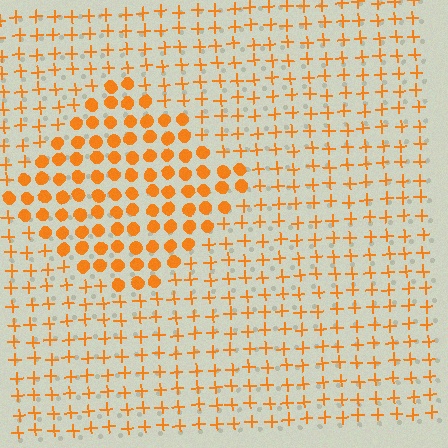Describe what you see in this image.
The image is filled with small orange elements arranged in a uniform grid. A diamond-shaped region contains circles, while the surrounding area contains plus signs. The boundary is defined purely by the change in element shape.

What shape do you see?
I see a diamond.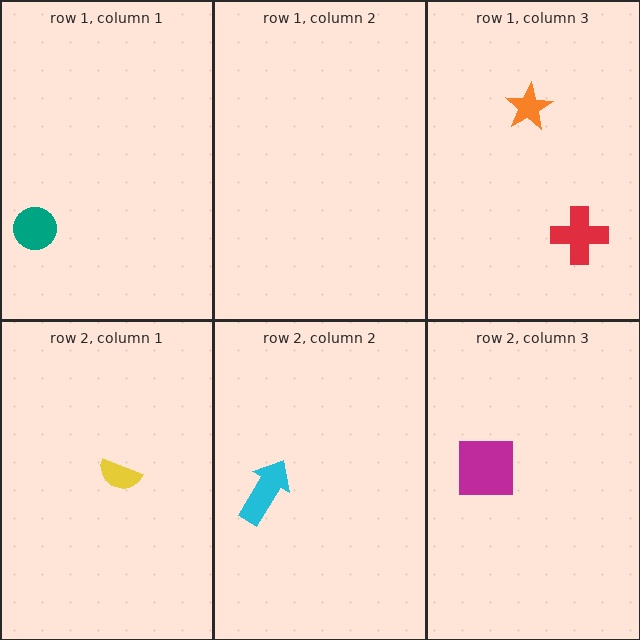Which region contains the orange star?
The row 1, column 3 region.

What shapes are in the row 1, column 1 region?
The teal circle.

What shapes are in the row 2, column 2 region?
The cyan arrow.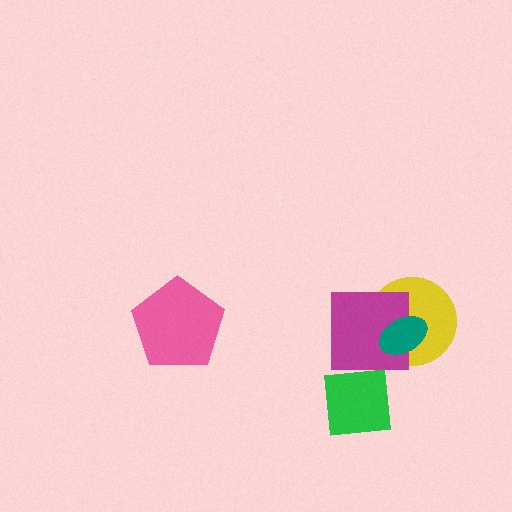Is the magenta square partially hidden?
Yes, it is partially covered by another shape.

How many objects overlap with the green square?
1 object overlaps with the green square.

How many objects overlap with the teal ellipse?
2 objects overlap with the teal ellipse.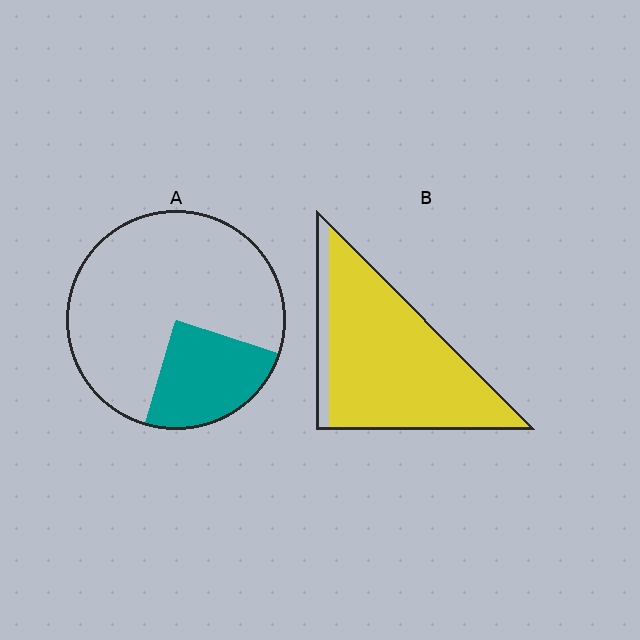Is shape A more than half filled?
No.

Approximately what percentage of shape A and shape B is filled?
A is approximately 25% and B is approximately 90%.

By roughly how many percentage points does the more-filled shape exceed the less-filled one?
By roughly 65 percentage points (B over A).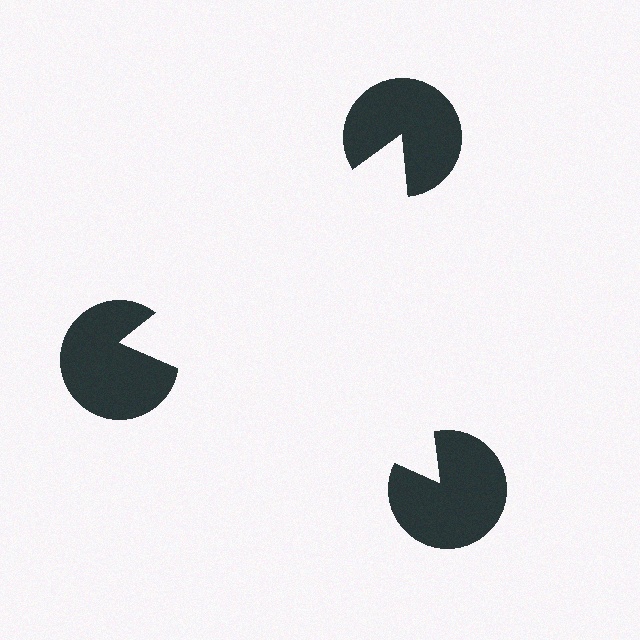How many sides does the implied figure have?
3 sides.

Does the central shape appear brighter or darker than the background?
It typically appears slightly brighter than the background, even though no actual brightness change is drawn.